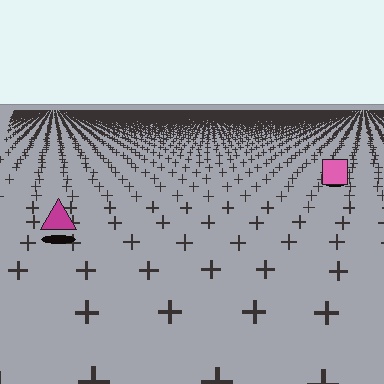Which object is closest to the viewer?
The magenta triangle is closest. The texture marks near it are larger and more spread out.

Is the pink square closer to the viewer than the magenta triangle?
No. The magenta triangle is closer — you can tell from the texture gradient: the ground texture is coarser near it.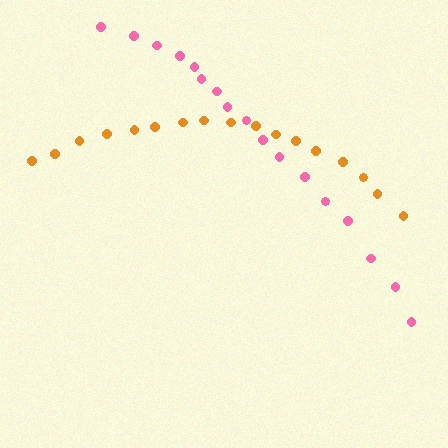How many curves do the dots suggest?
There are 2 distinct paths.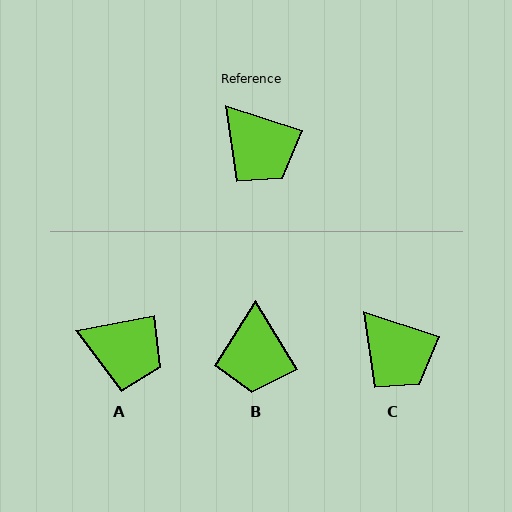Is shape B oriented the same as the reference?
No, it is off by about 40 degrees.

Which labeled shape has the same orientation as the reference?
C.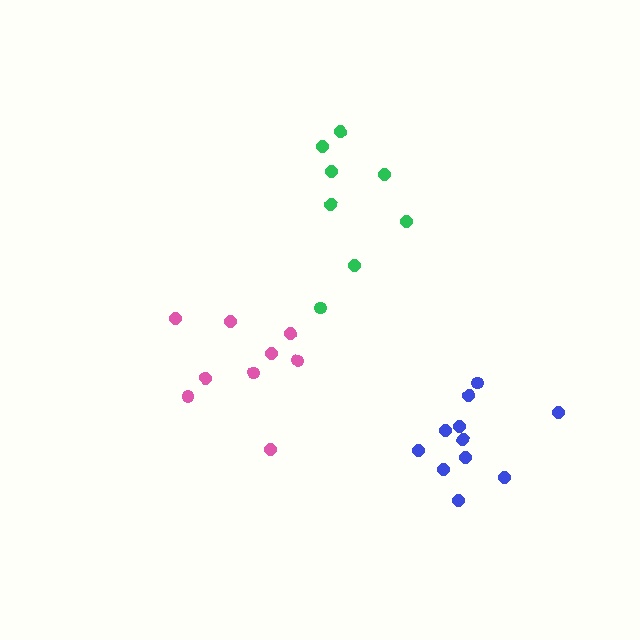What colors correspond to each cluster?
The clusters are colored: pink, green, blue.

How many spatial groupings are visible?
There are 3 spatial groupings.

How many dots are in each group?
Group 1: 9 dots, Group 2: 8 dots, Group 3: 11 dots (28 total).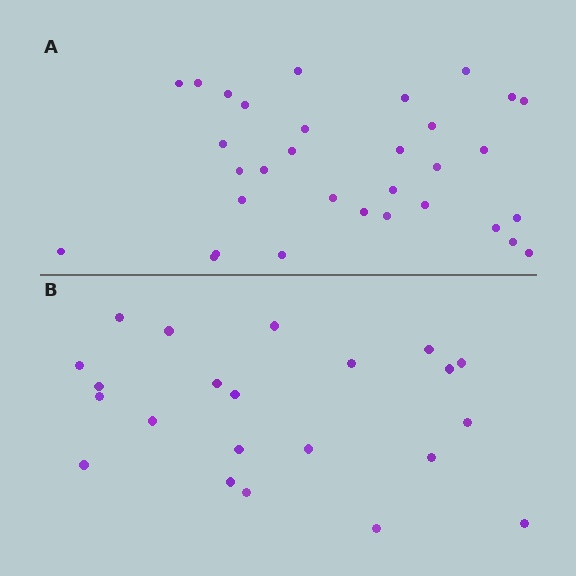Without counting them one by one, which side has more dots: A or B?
Region A (the top region) has more dots.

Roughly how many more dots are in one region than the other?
Region A has roughly 10 or so more dots than region B.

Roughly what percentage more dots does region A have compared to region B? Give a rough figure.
About 45% more.